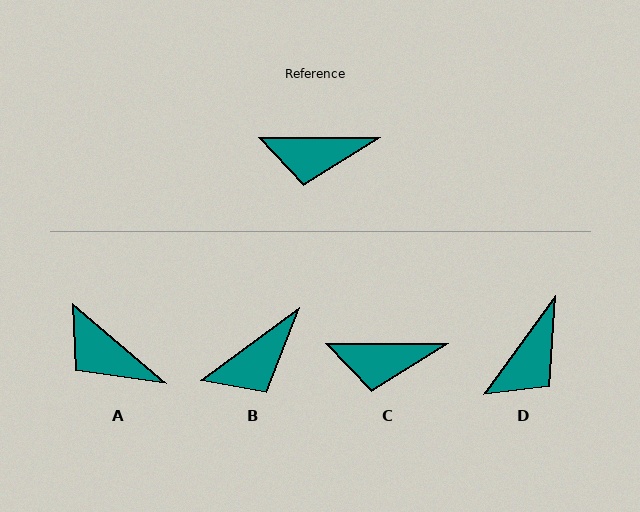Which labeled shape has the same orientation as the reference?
C.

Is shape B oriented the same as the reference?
No, it is off by about 37 degrees.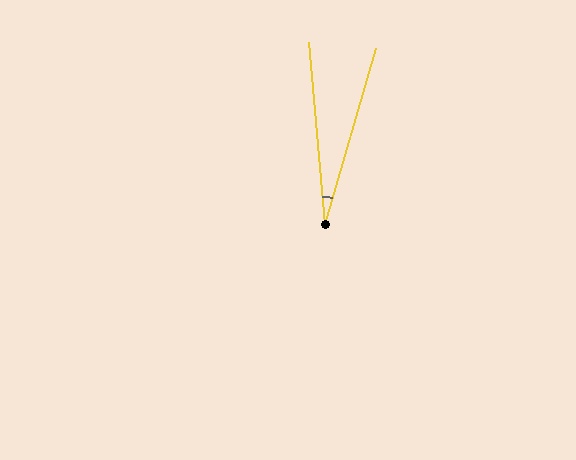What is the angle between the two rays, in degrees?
Approximately 21 degrees.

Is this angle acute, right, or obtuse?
It is acute.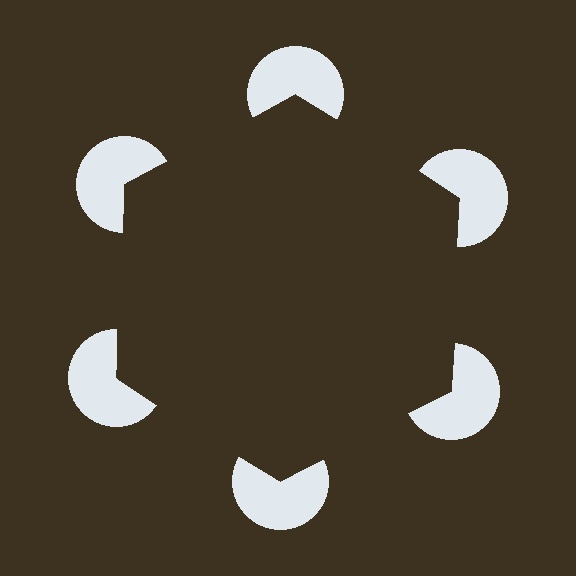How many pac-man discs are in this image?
There are 6 — one at each vertex of the illusory hexagon.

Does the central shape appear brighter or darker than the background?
It typically appears slightly darker than the background, even though no actual brightness change is drawn.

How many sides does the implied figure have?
6 sides.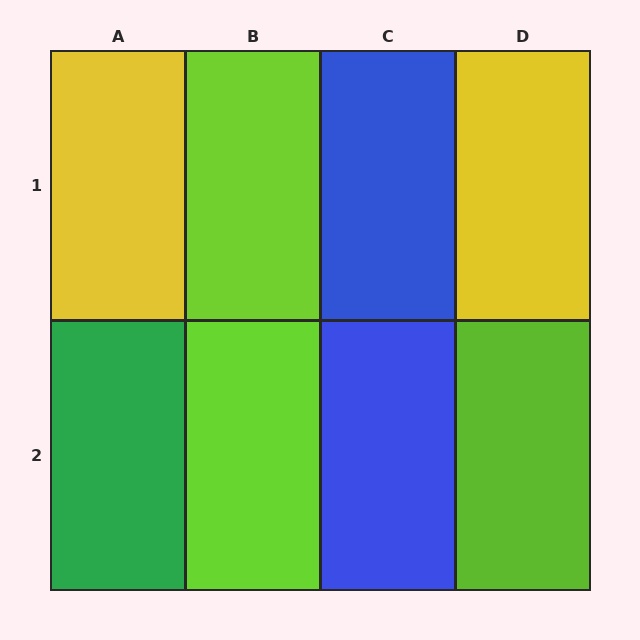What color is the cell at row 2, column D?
Lime.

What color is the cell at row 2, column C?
Blue.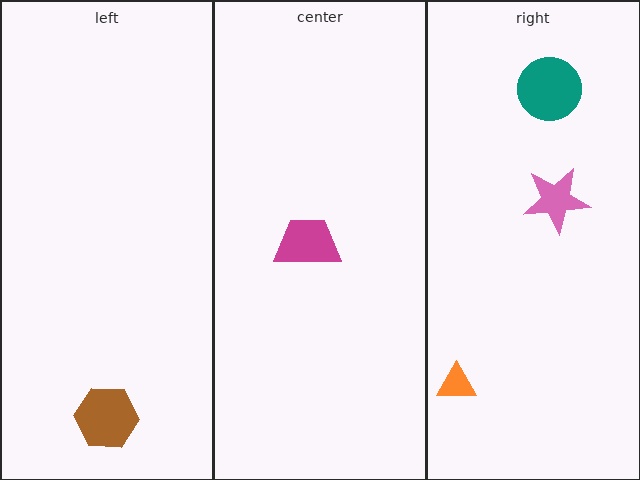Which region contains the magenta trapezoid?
The center region.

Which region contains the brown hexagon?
The left region.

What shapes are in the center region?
The magenta trapezoid.